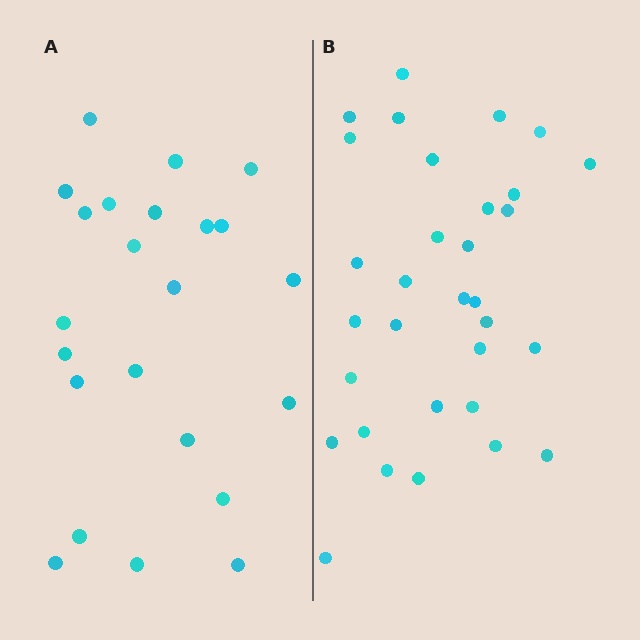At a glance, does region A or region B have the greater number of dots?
Region B (the right region) has more dots.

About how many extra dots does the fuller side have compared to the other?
Region B has roughly 8 or so more dots than region A.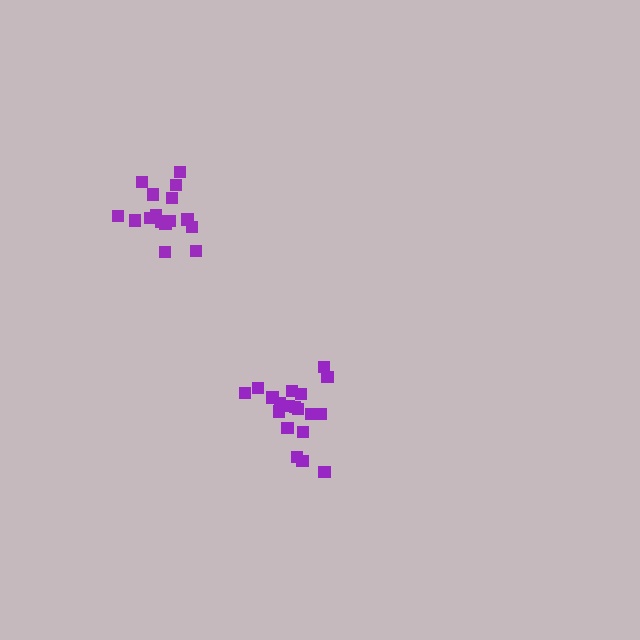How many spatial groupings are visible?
There are 2 spatial groupings.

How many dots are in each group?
Group 1: 19 dots, Group 2: 16 dots (35 total).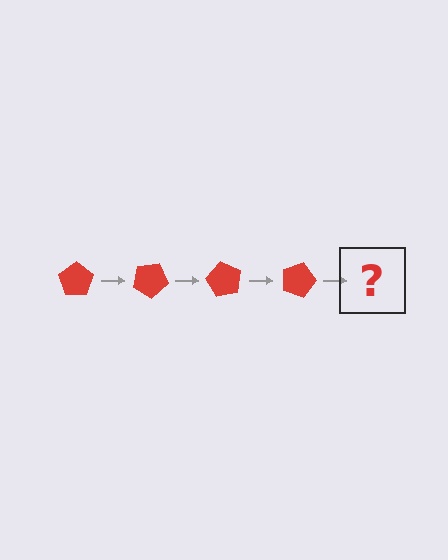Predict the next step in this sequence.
The next step is a red pentagon rotated 120 degrees.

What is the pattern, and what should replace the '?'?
The pattern is that the pentagon rotates 30 degrees each step. The '?' should be a red pentagon rotated 120 degrees.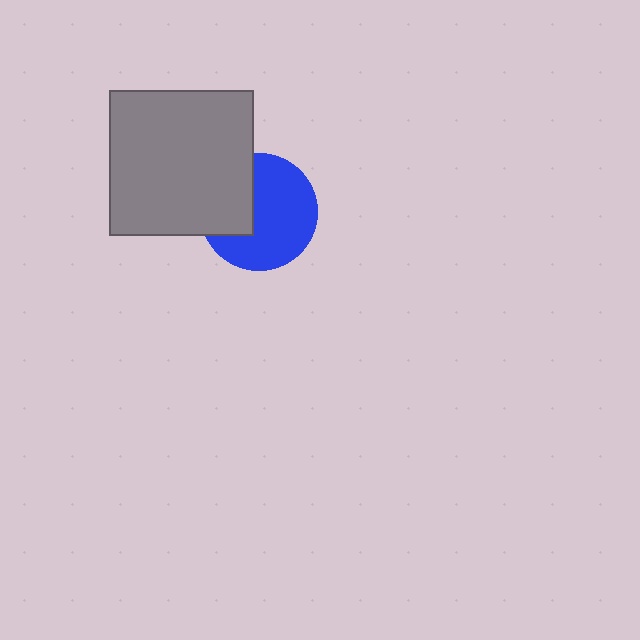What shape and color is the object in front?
The object in front is a gray square.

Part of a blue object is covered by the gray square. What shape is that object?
It is a circle.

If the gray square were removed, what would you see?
You would see the complete blue circle.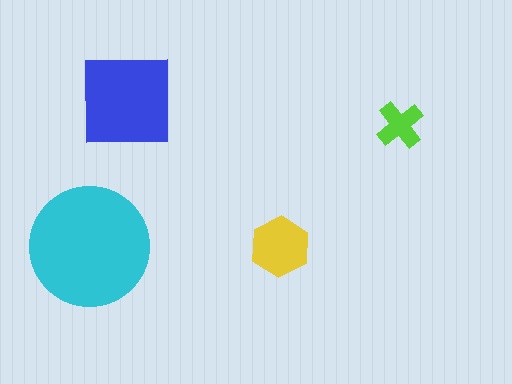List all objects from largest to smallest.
The cyan circle, the blue square, the yellow hexagon, the lime cross.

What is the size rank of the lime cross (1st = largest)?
4th.